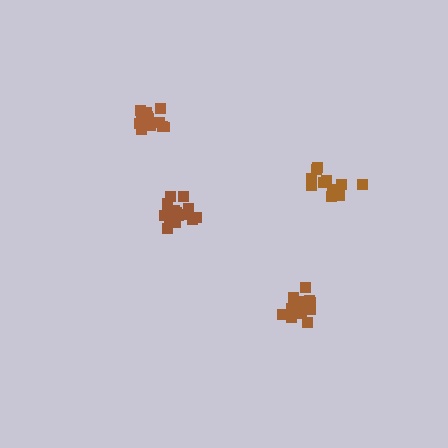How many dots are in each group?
Group 1: 16 dots, Group 2: 16 dots, Group 3: 13 dots, Group 4: 12 dots (57 total).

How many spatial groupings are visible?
There are 4 spatial groupings.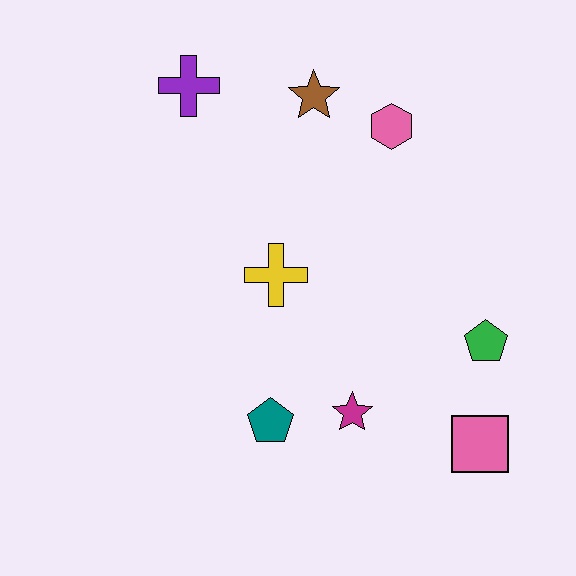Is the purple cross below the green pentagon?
No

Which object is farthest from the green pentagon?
The purple cross is farthest from the green pentagon.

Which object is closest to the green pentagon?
The pink square is closest to the green pentagon.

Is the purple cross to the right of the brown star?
No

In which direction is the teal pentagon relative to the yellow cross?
The teal pentagon is below the yellow cross.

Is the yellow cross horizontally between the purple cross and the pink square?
Yes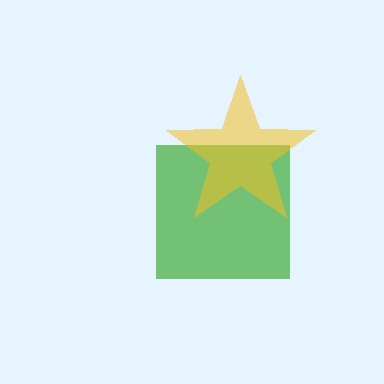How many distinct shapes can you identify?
There are 2 distinct shapes: a green square, a yellow star.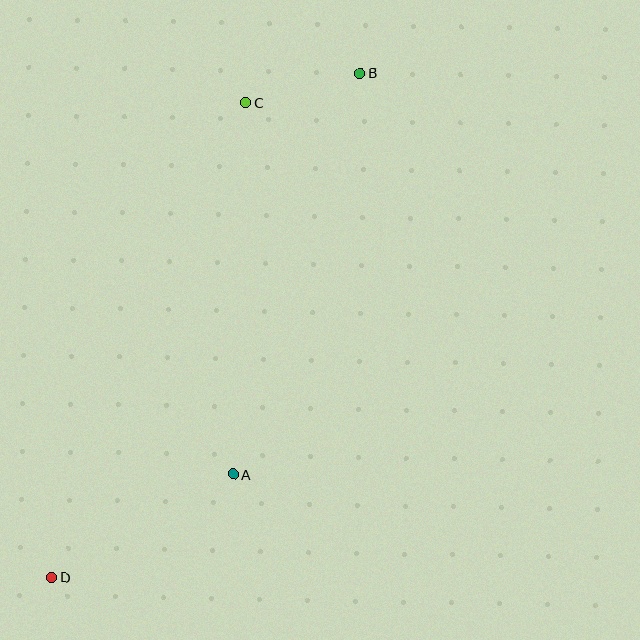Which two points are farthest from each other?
Points B and D are farthest from each other.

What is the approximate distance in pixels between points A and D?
The distance between A and D is approximately 209 pixels.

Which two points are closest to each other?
Points B and C are closest to each other.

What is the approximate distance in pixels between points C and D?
The distance between C and D is approximately 513 pixels.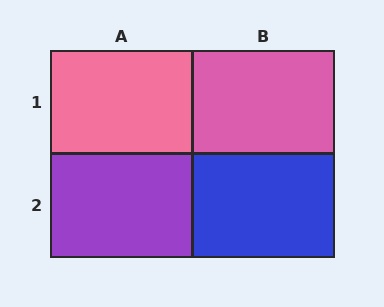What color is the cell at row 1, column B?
Pink.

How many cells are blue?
1 cell is blue.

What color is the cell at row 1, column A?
Pink.